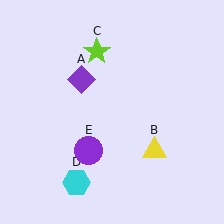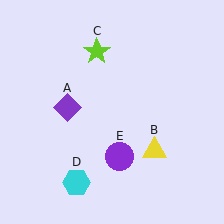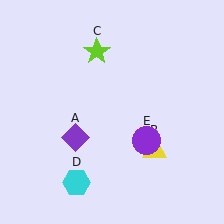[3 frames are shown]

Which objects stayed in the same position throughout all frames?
Yellow triangle (object B) and lime star (object C) and cyan hexagon (object D) remained stationary.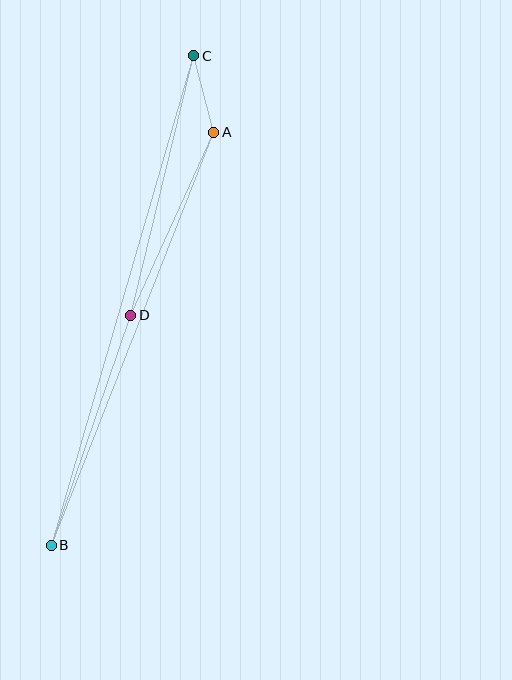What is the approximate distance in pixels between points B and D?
The distance between B and D is approximately 243 pixels.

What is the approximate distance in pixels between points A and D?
The distance between A and D is approximately 201 pixels.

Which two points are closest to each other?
Points A and C are closest to each other.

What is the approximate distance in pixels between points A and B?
The distance between A and B is approximately 444 pixels.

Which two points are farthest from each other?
Points B and C are farthest from each other.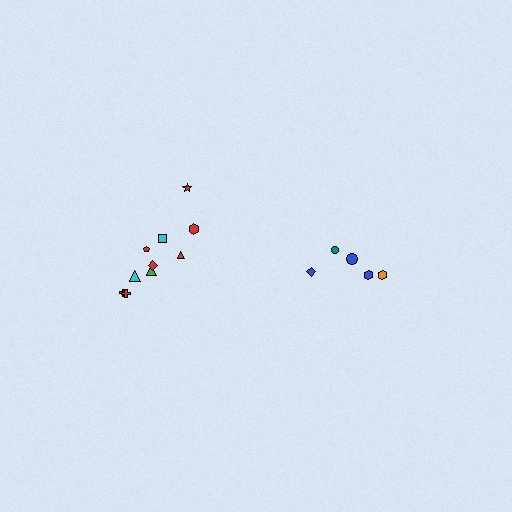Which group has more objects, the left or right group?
The left group.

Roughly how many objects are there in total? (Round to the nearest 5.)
Roughly 15 objects in total.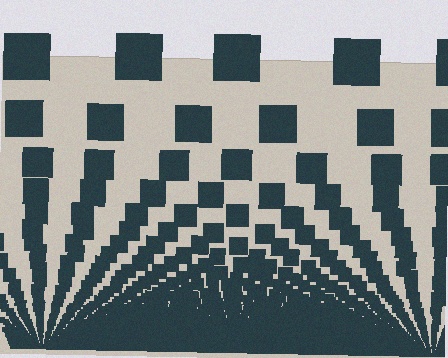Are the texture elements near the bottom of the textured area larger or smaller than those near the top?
Smaller. The gradient is inverted — elements near the bottom are smaller and denser.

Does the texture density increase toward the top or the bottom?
Density increases toward the bottom.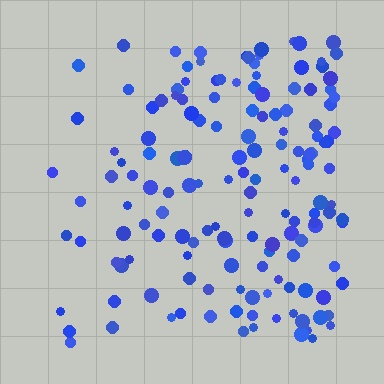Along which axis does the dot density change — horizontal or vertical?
Horizontal.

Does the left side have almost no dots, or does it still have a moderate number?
Still a moderate number, just noticeably fewer than the right.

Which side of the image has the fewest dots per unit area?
The left.